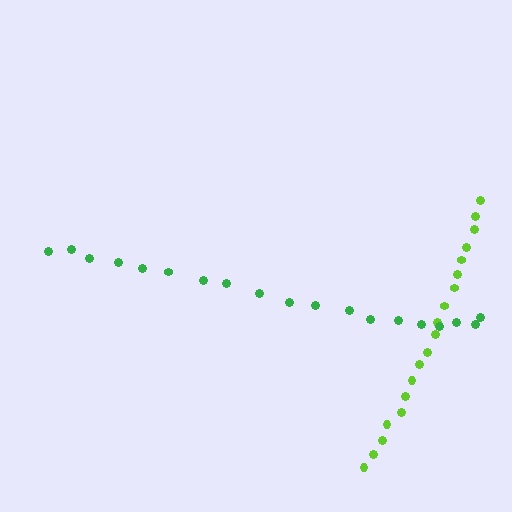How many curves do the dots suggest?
There are 2 distinct paths.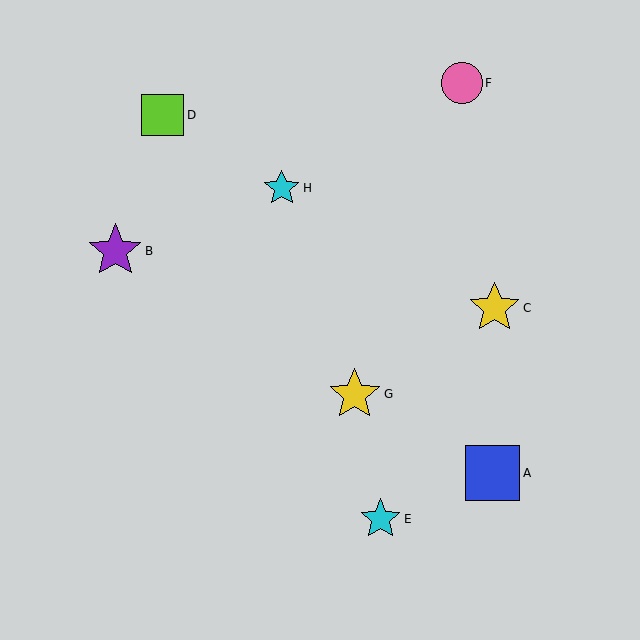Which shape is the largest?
The blue square (labeled A) is the largest.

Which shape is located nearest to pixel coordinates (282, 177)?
The cyan star (labeled H) at (282, 188) is nearest to that location.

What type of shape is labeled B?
Shape B is a purple star.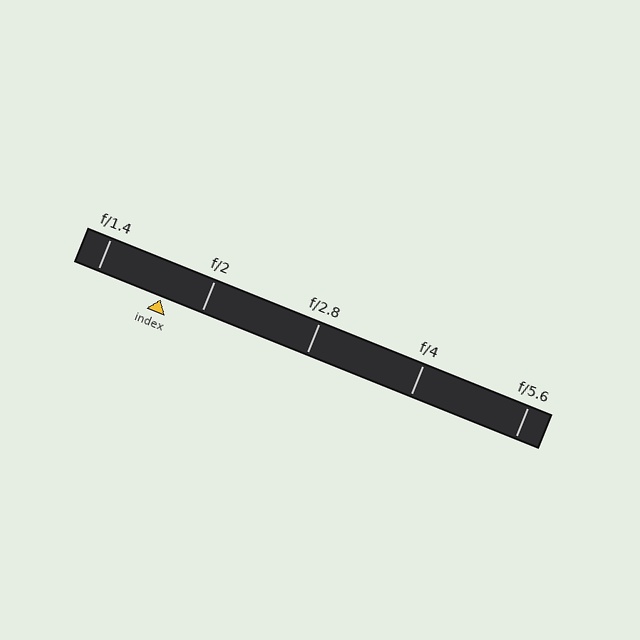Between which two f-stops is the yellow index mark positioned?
The index mark is between f/1.4 and f/2.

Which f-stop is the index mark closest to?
The index mark is closest to f/2.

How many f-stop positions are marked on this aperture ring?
There are 5 f-stop positions marked.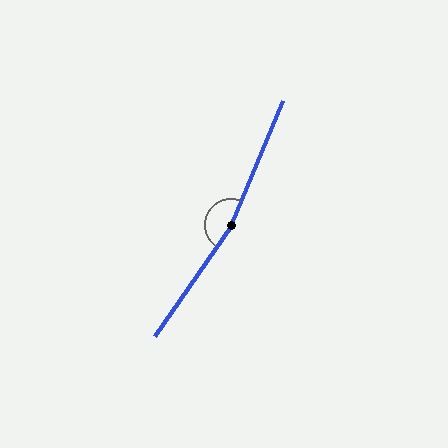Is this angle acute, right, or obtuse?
It is obtuse.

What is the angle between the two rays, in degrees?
Approximately 168 degrees.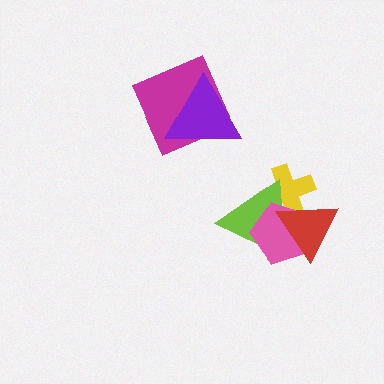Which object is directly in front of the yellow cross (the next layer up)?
The lime triangle is directly in front of the yellow cross.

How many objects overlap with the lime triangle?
3 objects overlap with the lime triangle.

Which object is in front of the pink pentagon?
The red triangle is in front of the pink pentagon.